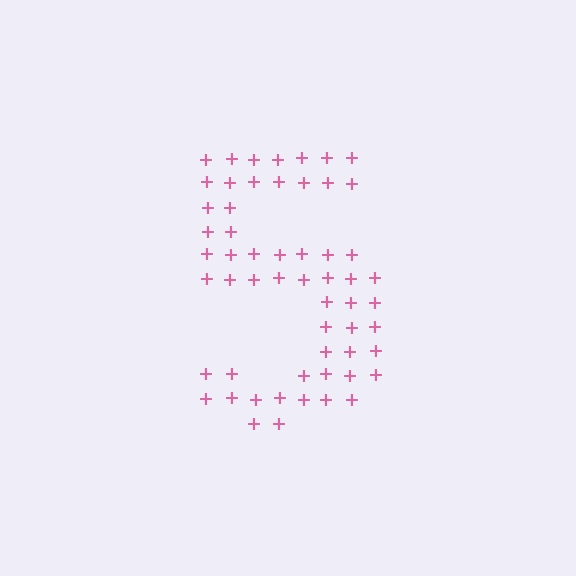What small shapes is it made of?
It is made of small plus signs.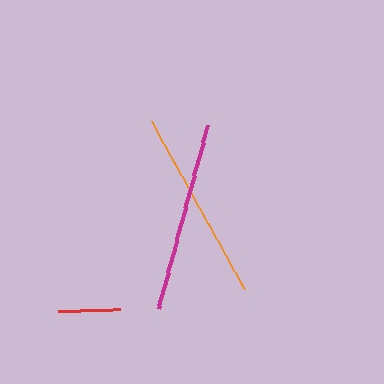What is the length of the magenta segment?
The magenta segment is approximately 190 pixels long.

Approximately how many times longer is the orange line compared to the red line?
The orange line is approximately 3.1 times the length of the red line.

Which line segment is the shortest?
The red line is the shortest at approximately 62 pixels.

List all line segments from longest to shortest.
From longest to shortest: orange, magenta, red.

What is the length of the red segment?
The red segment is approximately 62 pixels long.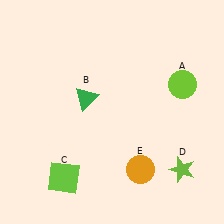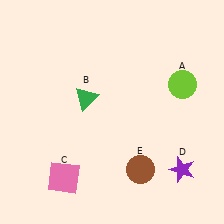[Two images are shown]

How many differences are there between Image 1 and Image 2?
There are 3 differences between the two images.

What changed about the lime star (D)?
In Image 1, D is lime. In Image 2, it changed to purple.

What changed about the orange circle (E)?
In Image 1, E is orange. In Image 2, it changed to brown.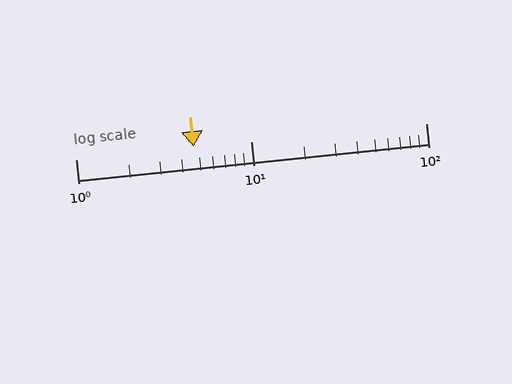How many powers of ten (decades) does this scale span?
The scale spans 2 decades, from 1 to 100.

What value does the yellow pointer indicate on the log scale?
The pointer indicates approximately 4.7.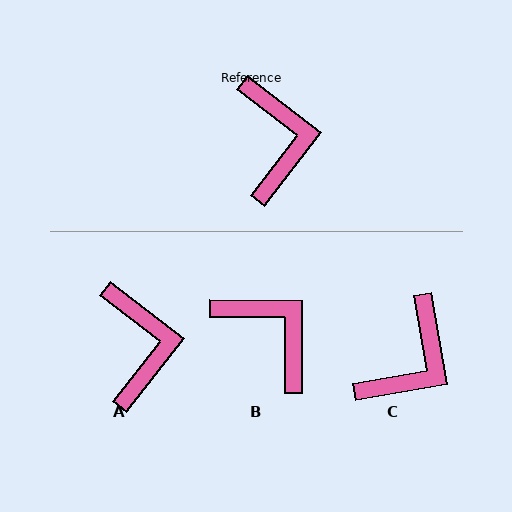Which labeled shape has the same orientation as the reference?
A.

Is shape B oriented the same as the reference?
No, it is off by about 38 degrees.